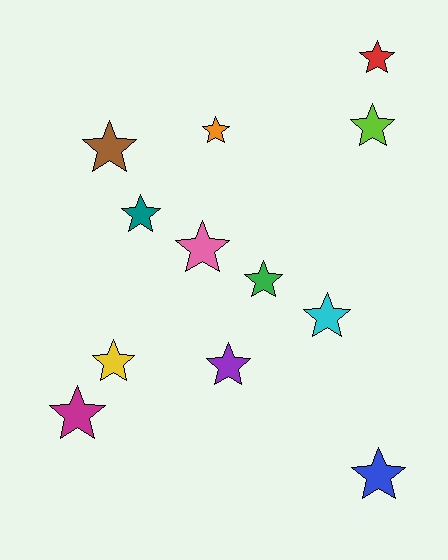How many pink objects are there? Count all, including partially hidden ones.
There is 1 pink object.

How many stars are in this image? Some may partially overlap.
There are 12 stars.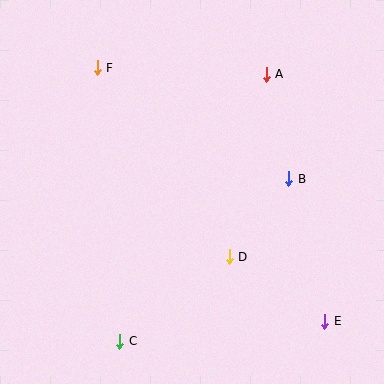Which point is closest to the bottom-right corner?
Point E is closest to the bottom-right corner.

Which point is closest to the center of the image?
Point D at (229, 257) is closest to the center.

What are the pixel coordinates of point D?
Point D is at (229, 257).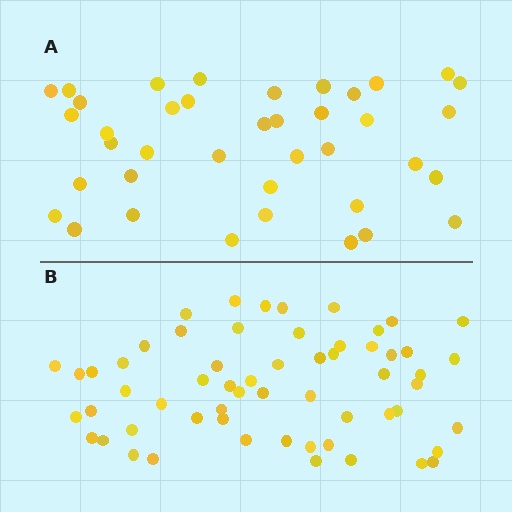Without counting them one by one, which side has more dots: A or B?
Region B (the bottom region) has more dots.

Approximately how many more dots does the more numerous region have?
Region B has approximately 20 more dots than region A.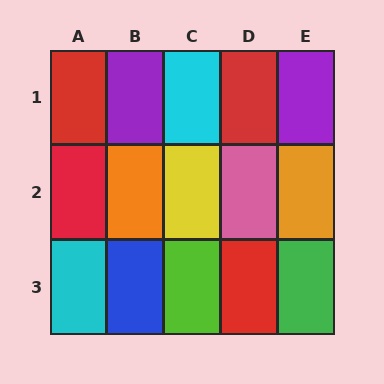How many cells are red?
4 cells are red.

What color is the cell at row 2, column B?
Orange.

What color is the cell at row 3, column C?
Lime.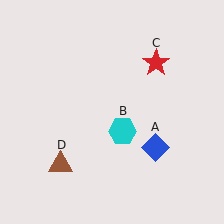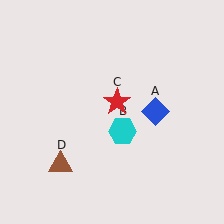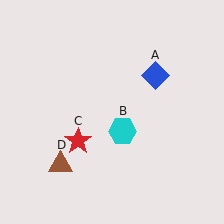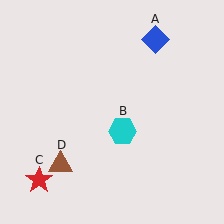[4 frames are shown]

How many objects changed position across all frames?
2 objects changed position: blue diamond (object A), red star (object C).